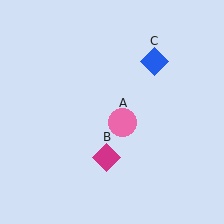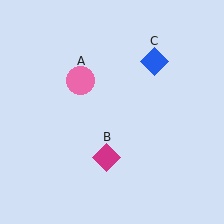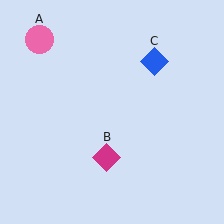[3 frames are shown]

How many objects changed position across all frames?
1 object changed position: pink circle (object A).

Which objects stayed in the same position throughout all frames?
Magenta diamond (object B) and blue diamond (object C) remained stationary.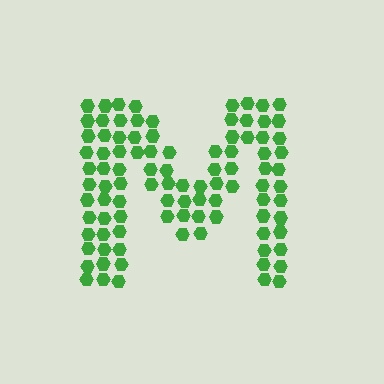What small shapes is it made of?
It is made of small hexagons.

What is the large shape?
The large shape is the letter M.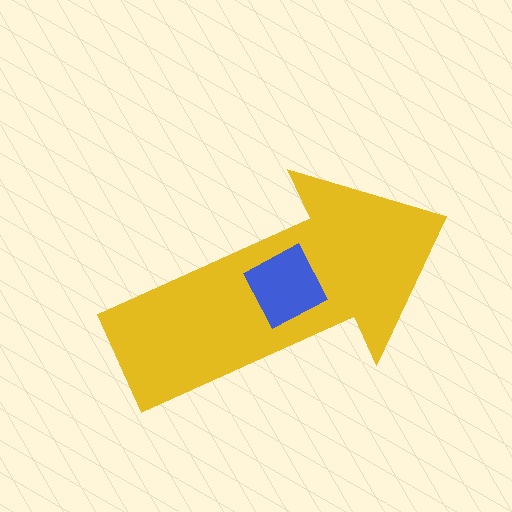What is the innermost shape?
The blue square.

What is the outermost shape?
The yellow arrow.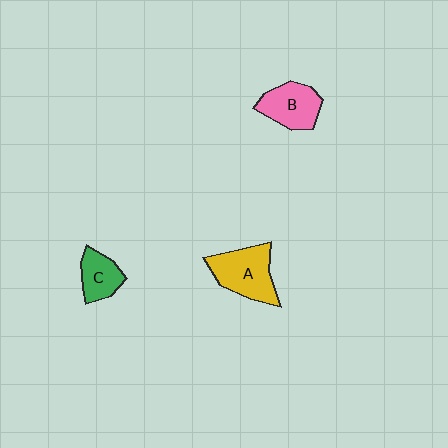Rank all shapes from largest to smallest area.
From largest to smallest: A (yellow), B (pink), C (green).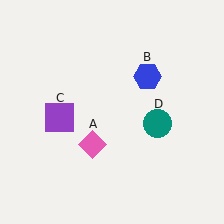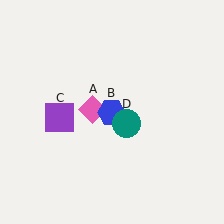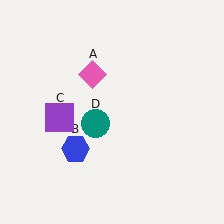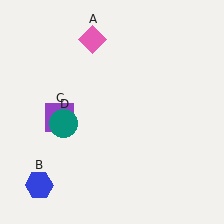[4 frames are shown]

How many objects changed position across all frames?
3 objects changed position: pink diamond (object A), blue hexagon (object B), teal circle (object D).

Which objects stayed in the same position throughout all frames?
Purple square (object C) remained stationary.